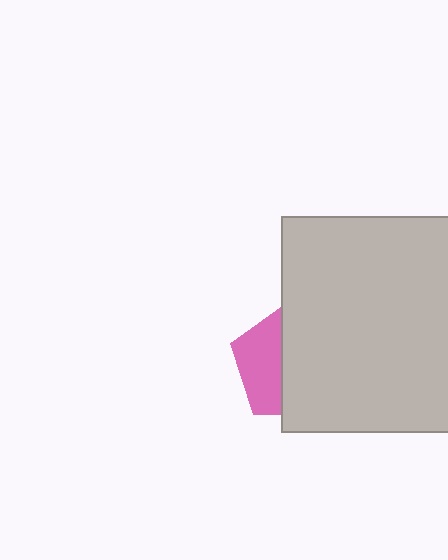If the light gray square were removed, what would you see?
You would see the complete pink pentagon.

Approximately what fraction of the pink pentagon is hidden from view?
Roughly 60% of the pink pentagon is hidden behind the light gray square.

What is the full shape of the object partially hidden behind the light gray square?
The partially hidden object is a pink pentagon.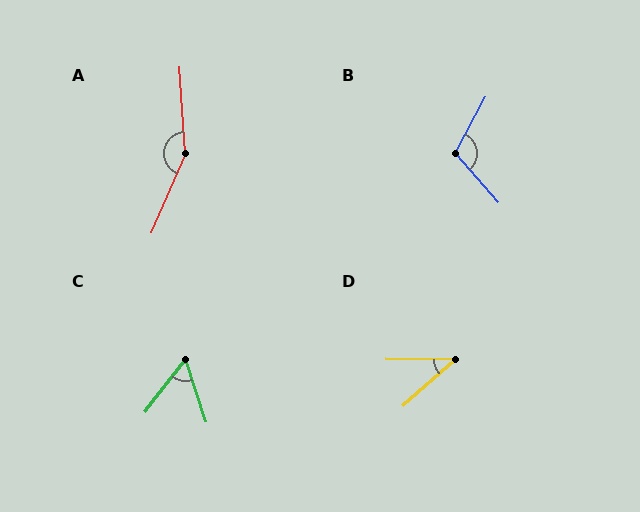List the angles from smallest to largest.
D (42°), C (56°), B (111°), A (153°).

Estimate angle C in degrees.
Approximately 56 degrees.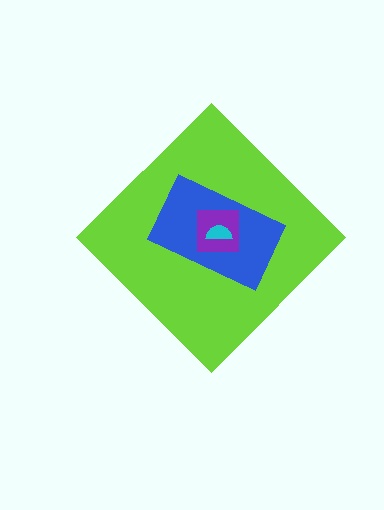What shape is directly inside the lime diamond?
The blue rectangle.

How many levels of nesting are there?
4.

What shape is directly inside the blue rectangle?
The purple square.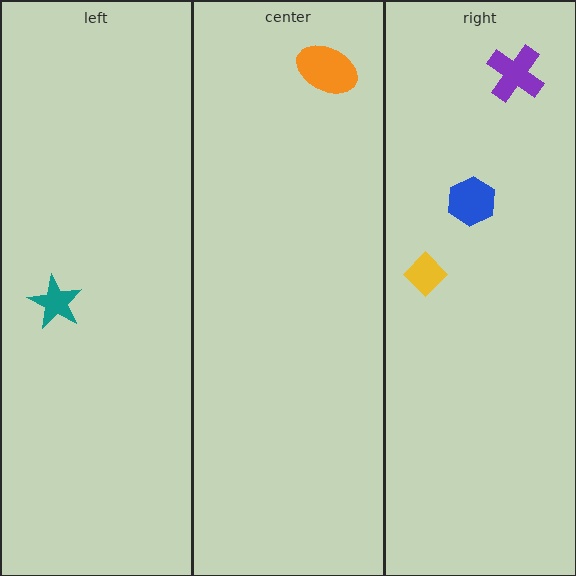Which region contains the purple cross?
The right region.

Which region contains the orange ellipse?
The center region.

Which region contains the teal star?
The left region.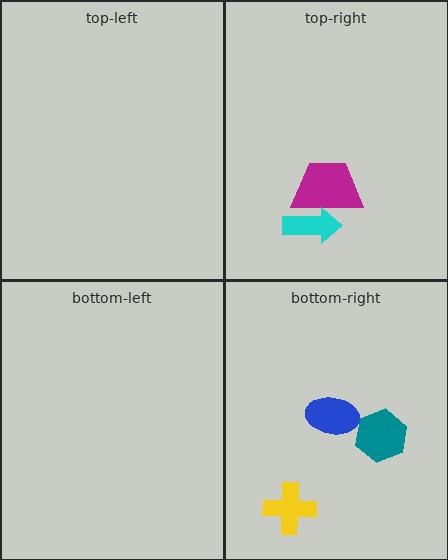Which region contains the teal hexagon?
The bottom-right region.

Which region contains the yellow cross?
The bottom-right region.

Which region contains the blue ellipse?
The bottom-right region.